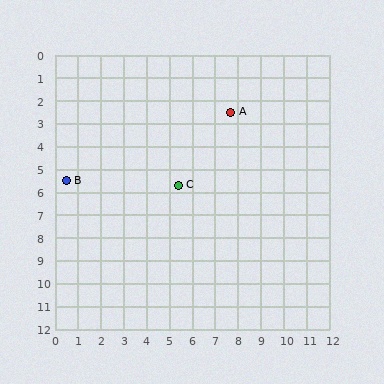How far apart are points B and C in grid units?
Points B and C are about 4.9 grid units apart.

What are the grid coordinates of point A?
Point A is at approximately (7.7, 2.5).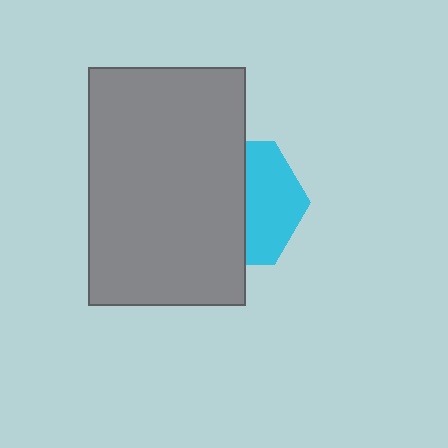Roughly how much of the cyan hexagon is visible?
A small part of it is visible (roughly 44%).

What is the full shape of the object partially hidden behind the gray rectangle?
The partially hidden object is a cyan hexagon.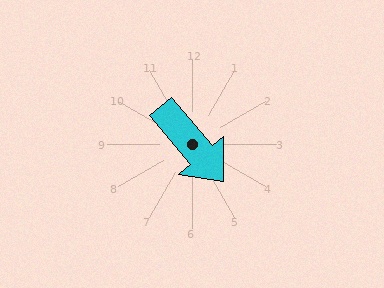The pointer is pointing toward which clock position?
Roughly 5 o'clock.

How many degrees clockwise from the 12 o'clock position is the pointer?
Approximately 140 degrees.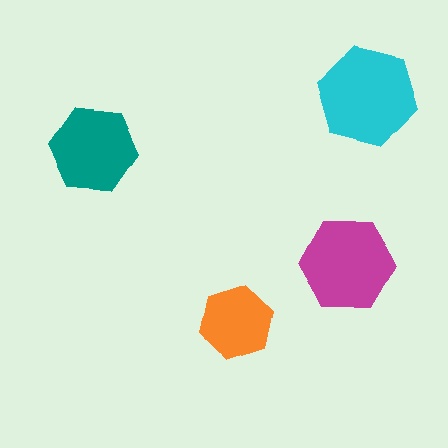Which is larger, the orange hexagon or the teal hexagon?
The teal one.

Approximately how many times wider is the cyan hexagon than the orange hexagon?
About 1.5 times wider.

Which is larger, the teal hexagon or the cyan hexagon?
The cyan one.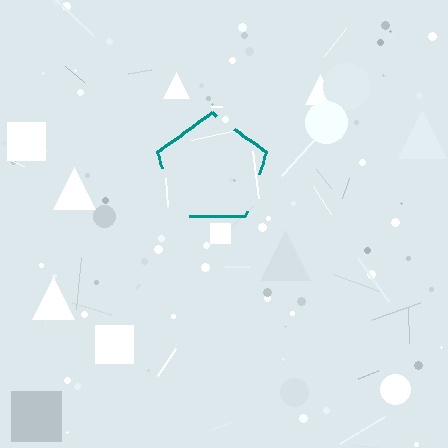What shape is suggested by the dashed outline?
The dashed outline suggests a pentagon.